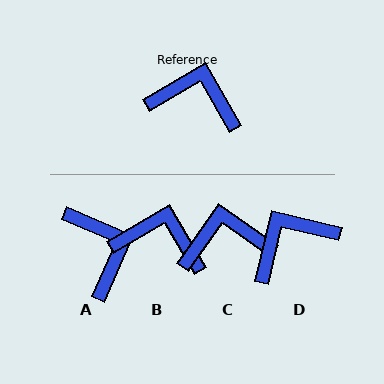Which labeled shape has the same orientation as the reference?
B.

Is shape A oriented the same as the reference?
No, it is off by about 53 degrees.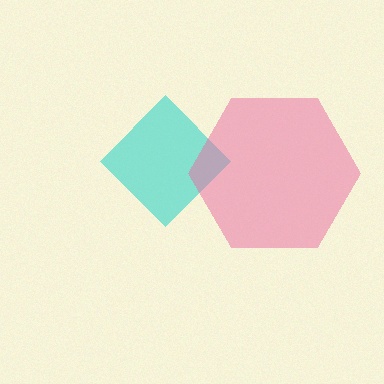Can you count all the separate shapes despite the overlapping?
Yes, there are 2 separate shapes.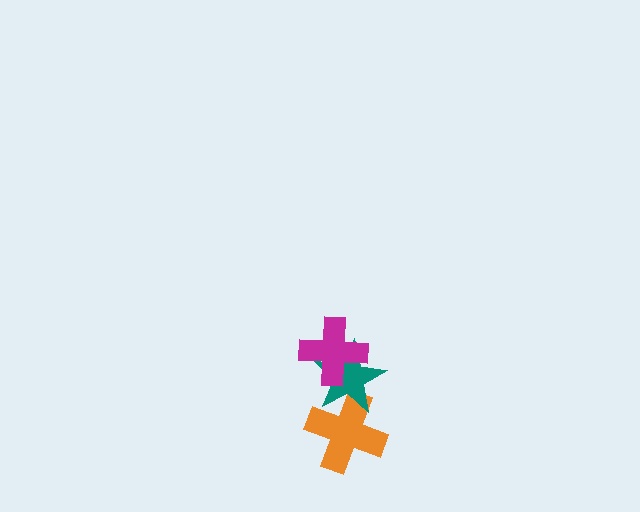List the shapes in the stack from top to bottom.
From top to bottom: the magenta cross, the teal star, the orange cross.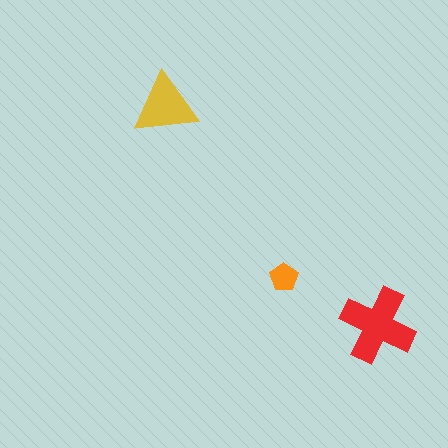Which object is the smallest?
The orange pentagon.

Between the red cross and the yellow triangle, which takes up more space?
The red cross.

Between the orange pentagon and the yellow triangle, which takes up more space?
The yellow triangle.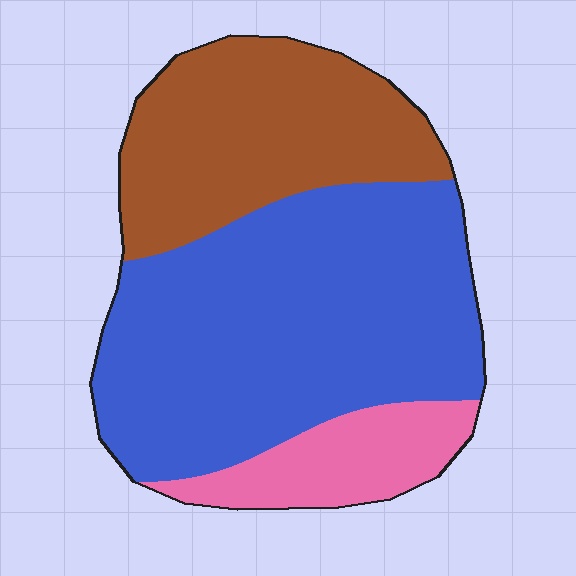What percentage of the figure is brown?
Brown covers 31% of the figure.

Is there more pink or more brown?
Brown.